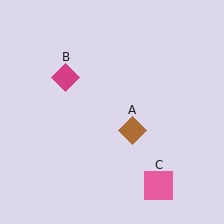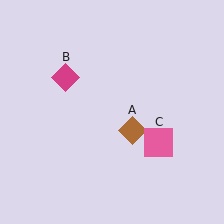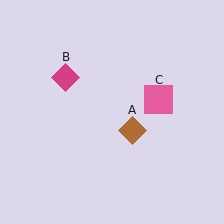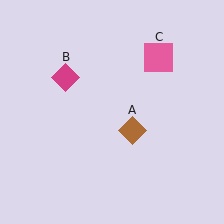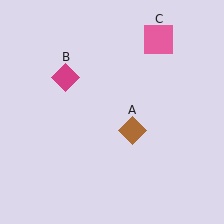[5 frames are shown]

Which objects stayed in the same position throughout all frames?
Brown diamond (object A) and magenta diamond (object B) remained stationary.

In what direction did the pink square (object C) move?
The pink square (object C) moved up.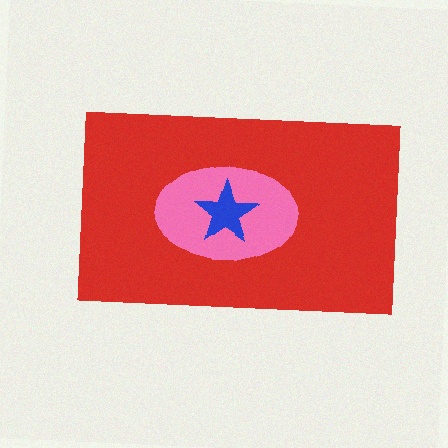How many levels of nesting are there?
3.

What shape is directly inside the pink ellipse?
The blue star.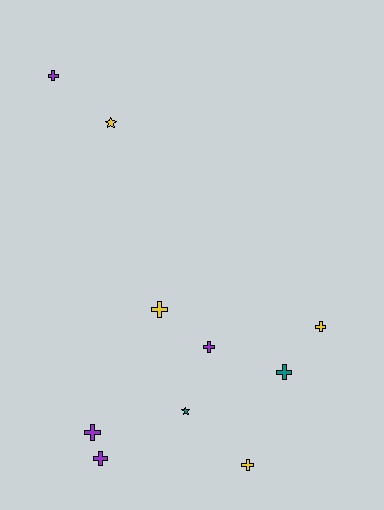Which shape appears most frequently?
Cross, with 8 objects.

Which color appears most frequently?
Purple, with 4 objects.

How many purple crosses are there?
There are 4 purple crosses.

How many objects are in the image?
There are 10 objects.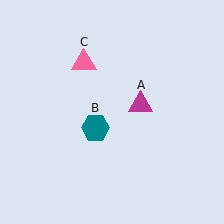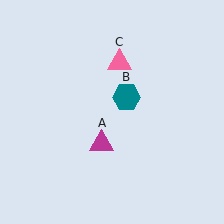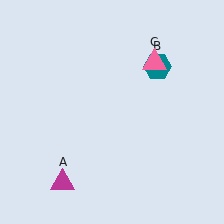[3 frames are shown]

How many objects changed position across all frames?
3 objects changed position: magenta triangle (object A), teal hexagon (object B), pink triangle (object C).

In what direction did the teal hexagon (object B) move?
The teal hexagon (object B) moved up and to the right.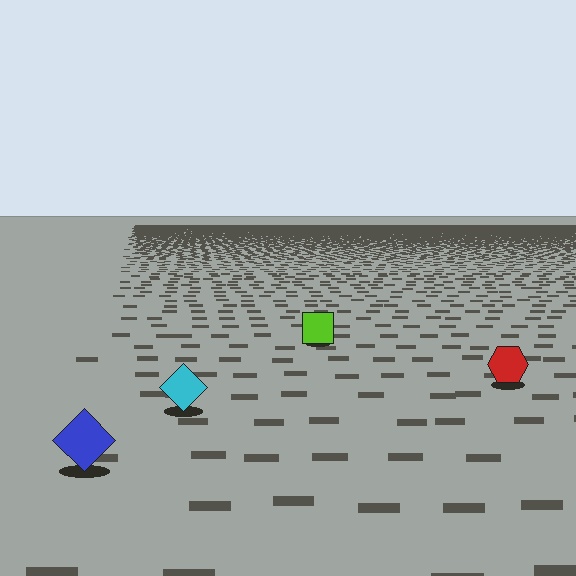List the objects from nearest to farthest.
From nearest to farthest: the blue diamond, the cyan diamond, the red hexagon, the lime square.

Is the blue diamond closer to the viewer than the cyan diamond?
Yes. The blue diamond is closer — you can tell from the texture gradient: the ground texture is coarser near it.